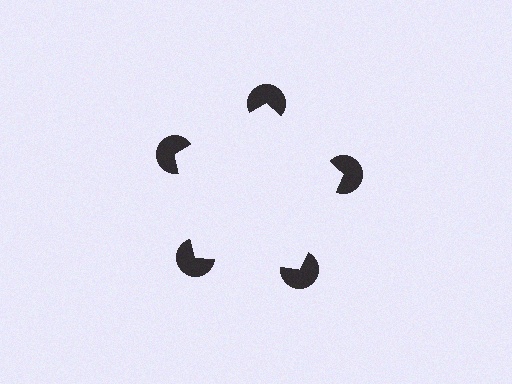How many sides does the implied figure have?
5 sides.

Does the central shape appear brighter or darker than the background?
It typically appears slightly brighter than the background, even though no actual brightness change is drawn.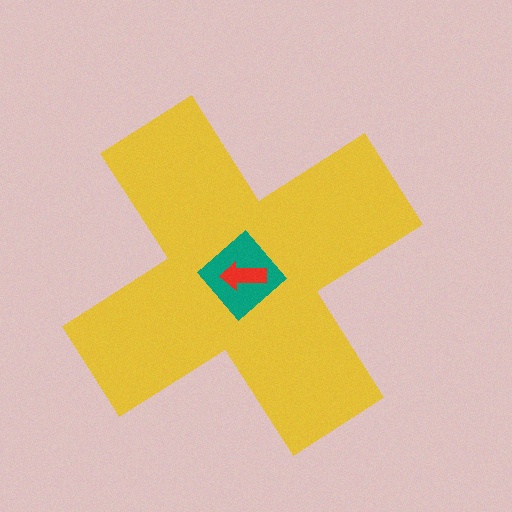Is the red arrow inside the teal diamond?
Yes.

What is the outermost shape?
The yellow cross.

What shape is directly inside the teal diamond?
The red arrow.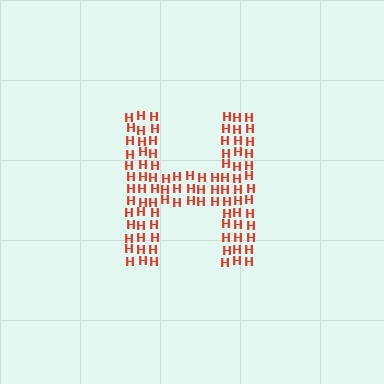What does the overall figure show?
The overall figure shows the letter H.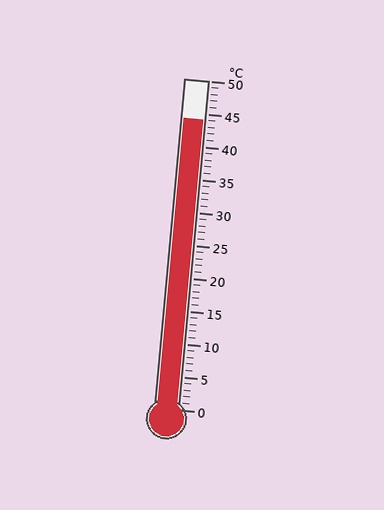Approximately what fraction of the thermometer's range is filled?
The thermometer is filled to approximately 90% of its range.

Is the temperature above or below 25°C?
The temperature is above 25°C.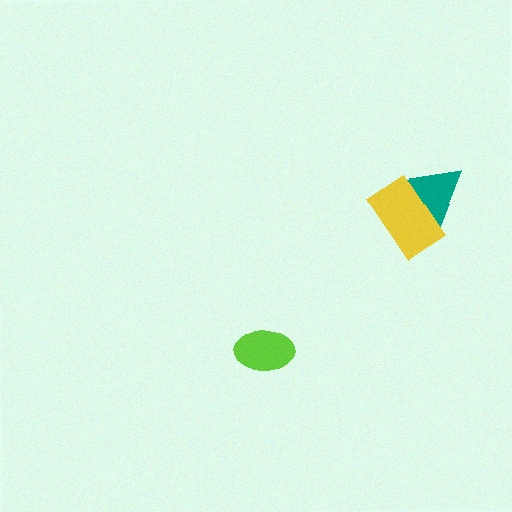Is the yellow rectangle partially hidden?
No, no other shape covers it.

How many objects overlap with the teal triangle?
1 object overlaps with the teal triangle.